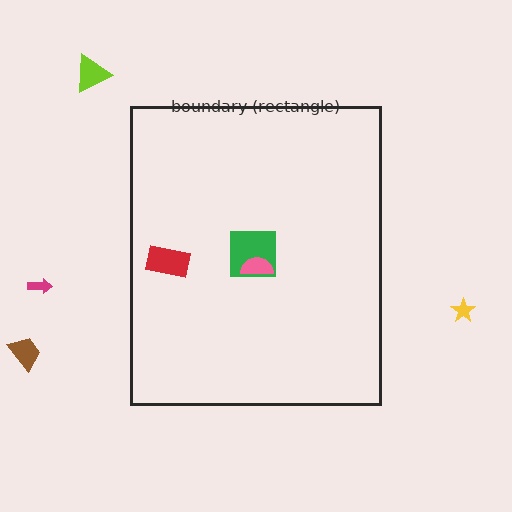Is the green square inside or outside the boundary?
Inside.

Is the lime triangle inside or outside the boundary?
Outside.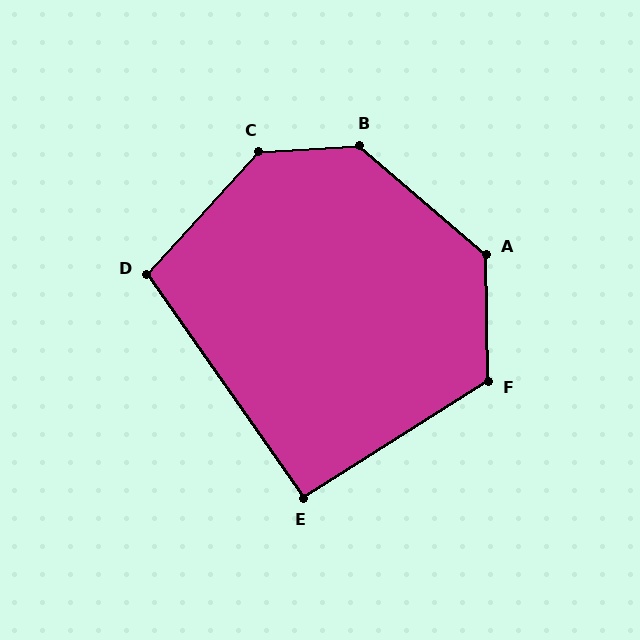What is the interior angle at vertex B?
Approximately 136 degrees (obtuse).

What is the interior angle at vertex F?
Approximately 122 degrees (obtuse).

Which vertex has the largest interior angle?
C, at approximately 136 degrees.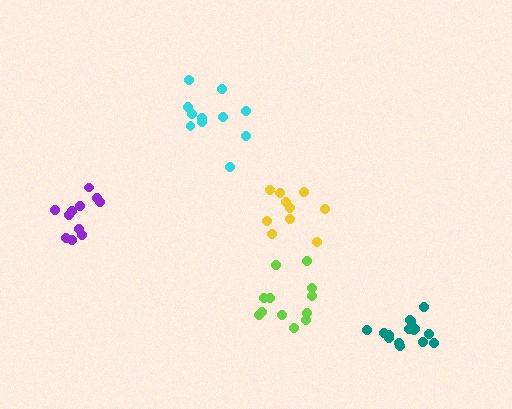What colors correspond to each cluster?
The clusters are colored: lime, teal, purple, yellow, cyan.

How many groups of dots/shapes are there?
There are 5 groups.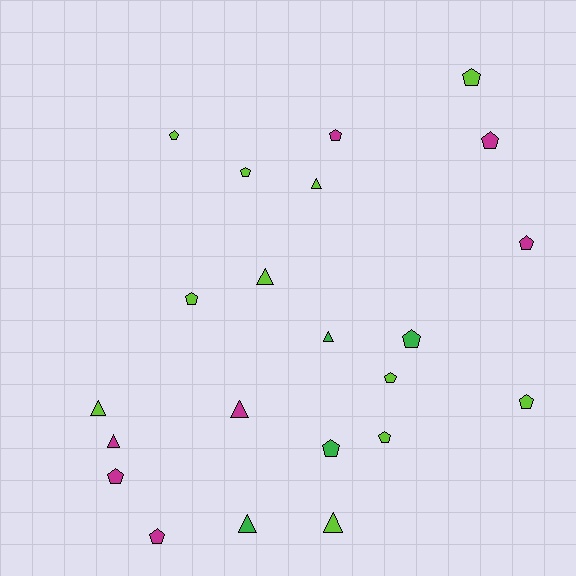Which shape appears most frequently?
Pentagon, with 14 objects.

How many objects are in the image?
There are 22 objects.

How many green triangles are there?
There are 2 green triangles.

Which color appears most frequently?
Lime, with 11 objects.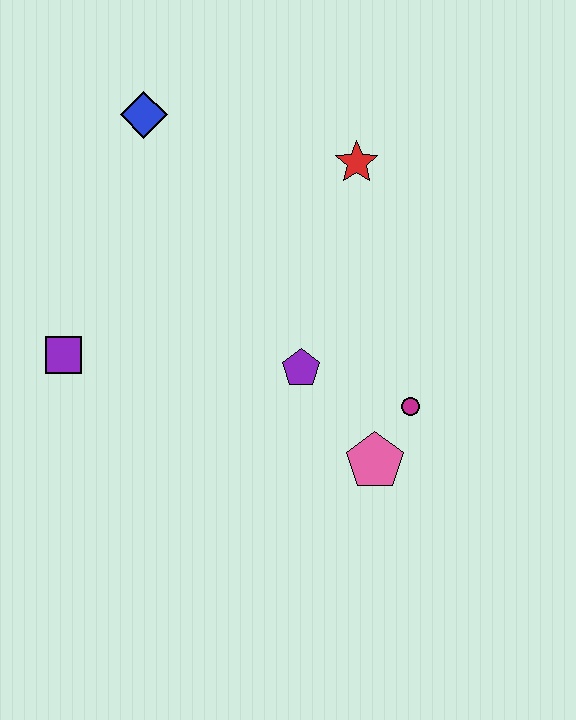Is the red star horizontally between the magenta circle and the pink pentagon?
No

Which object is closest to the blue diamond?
The red star is closest to the blue diamond.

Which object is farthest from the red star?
The purple square is farthest from the red star.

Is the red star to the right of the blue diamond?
Yes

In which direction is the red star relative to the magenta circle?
The red star is above the magenta circle.